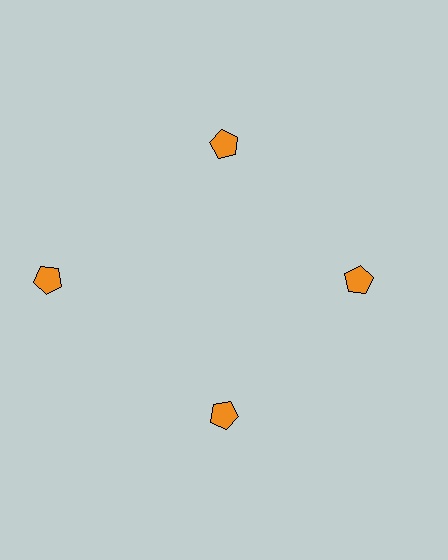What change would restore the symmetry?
The symmetry would be restored by moving it inward, back onto the ring so that all 4 pentagons sit at equal angles and equal distance from the center.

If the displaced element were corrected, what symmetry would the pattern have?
It would have 4-fold rotational symmetry — the pattern would map onto itself every 90 degrees.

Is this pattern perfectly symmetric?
No. The 4 orange pentagons are arranged in a ring, but one element near the 9 o'clock position is pushed outward from the center, breaking the 4-fold rotational symmetry.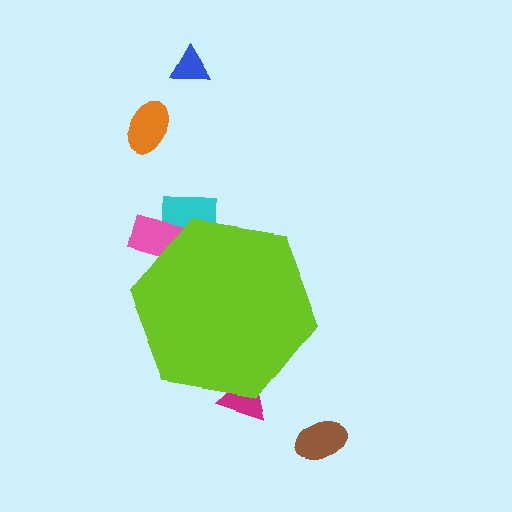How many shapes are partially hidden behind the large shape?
3 shapes are partially hidden.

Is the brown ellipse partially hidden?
No, the brown ellipse is fully visible.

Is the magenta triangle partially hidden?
Yes, the magenta triangle is partially hidden behind the lime hexagon.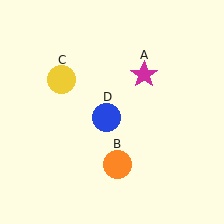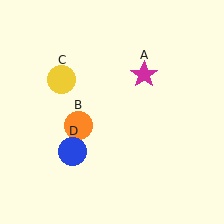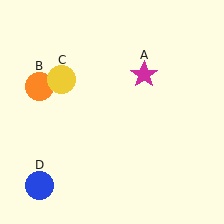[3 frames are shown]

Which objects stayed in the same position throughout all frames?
Magenta star (object A) and yellow circle (object C) remained stationary.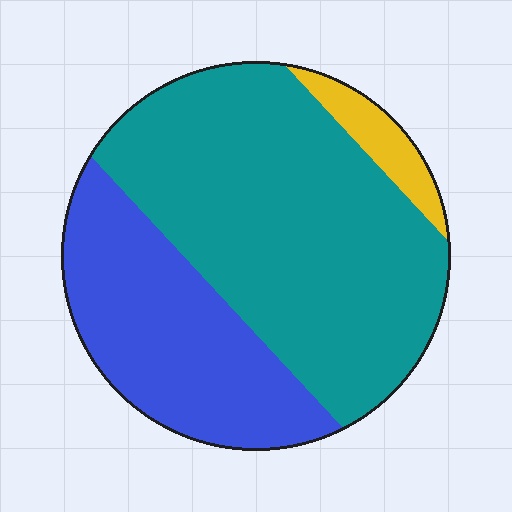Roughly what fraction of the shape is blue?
Blue takes up between a quarter and a half of the shape.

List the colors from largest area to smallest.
From largest to smallest: teal, blue, yellow.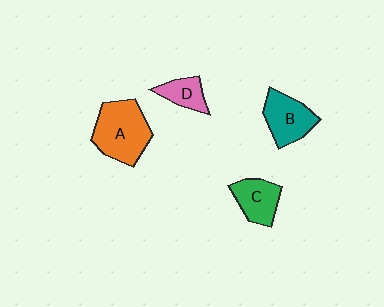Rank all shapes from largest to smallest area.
From largest to smallest: A (orange), B (teal), C (green), D (pink).